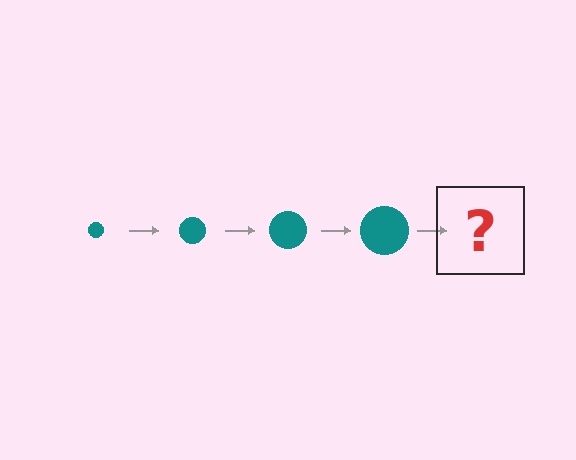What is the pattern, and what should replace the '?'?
The pattern is that the circle gets progressively larger each step. The '?' should be a teal circle, larger than the previous one.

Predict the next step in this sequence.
The next step is a teal circle, larger than the previous one.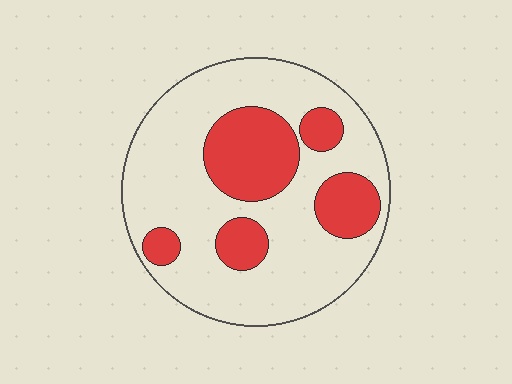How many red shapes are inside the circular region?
5.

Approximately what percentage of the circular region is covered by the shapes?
Approximately 30%.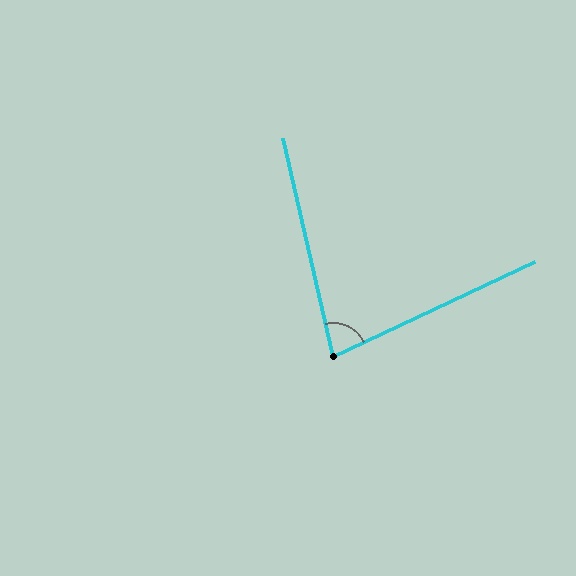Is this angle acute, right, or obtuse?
It is acute.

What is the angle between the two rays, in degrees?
Approximately 78 degrees.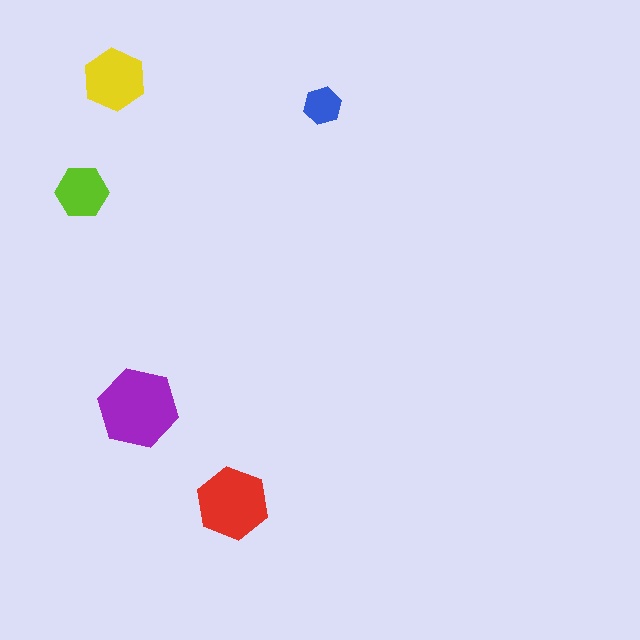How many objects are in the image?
There are 5 objects in the image.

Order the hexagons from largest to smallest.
the purple one, the red one, the yellow one, the lime one, the blue one.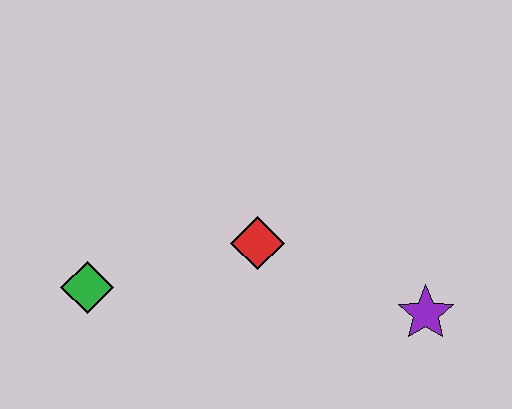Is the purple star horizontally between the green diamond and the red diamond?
No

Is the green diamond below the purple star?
No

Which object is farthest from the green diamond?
The purple star is farthest from the green diamond.